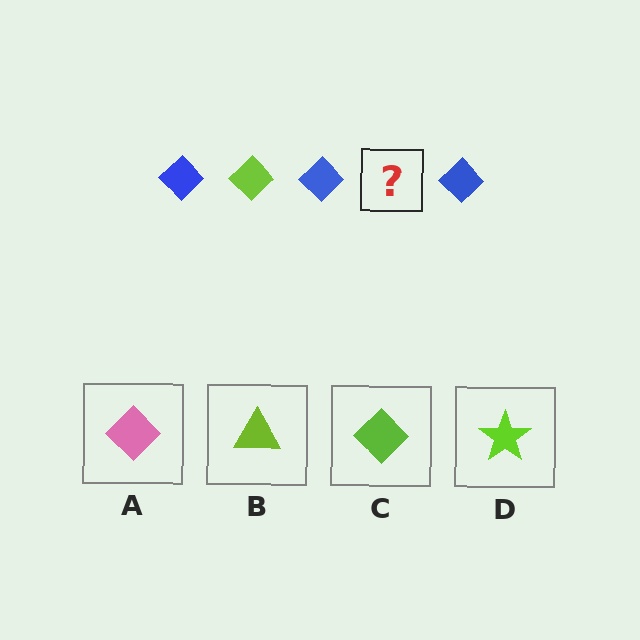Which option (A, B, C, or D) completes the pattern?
C.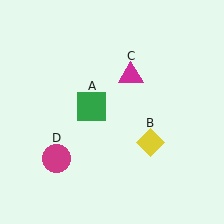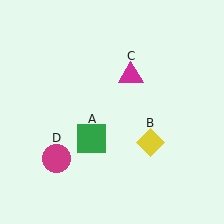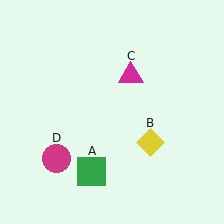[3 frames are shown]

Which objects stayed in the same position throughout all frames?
Yellow diamond (object B) and magenta triangle (object C) and magenta circle (object D) remained stationary.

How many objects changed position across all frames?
1 object changed position: green square (object A).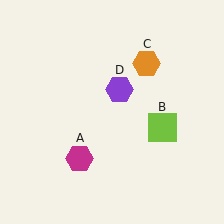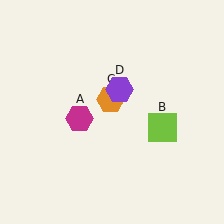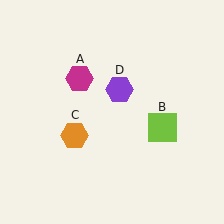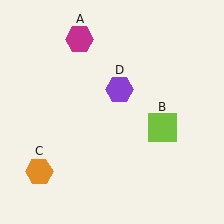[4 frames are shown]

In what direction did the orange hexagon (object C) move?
The orange hexagon (object C) moved down and to the left.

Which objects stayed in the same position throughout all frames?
Lime square (object B) and purple hexagon (object D) remained stationary.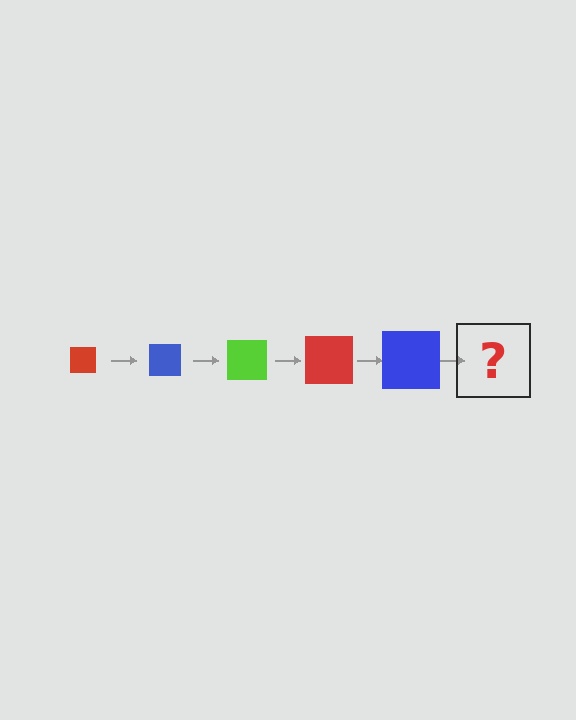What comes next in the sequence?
The next element should be a lime square, larger than the previous one.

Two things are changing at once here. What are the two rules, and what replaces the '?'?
The two rules are that the square grows larger each step and the color cycles through red, blue, and lime. The '?' should be a lime square, larger than the previous one.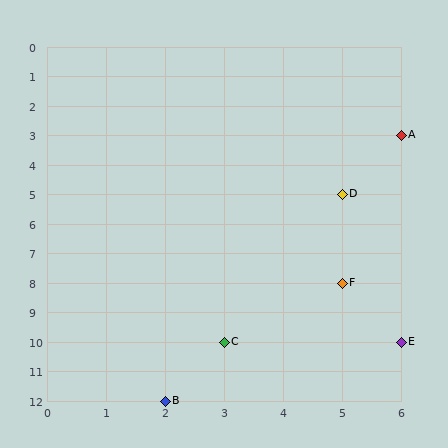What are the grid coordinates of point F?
Point F is at grid coordinates (5, 8).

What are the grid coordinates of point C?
Point C is at grid coordinates (3, 10).